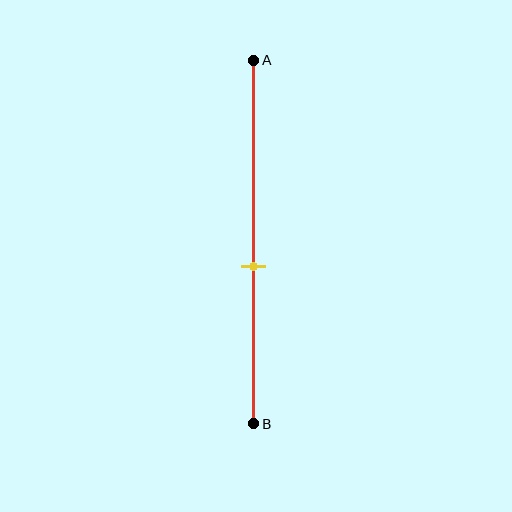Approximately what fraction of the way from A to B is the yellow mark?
The yellow mark is approximately 55% of the way from A to B.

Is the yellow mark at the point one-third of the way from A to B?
No, the mark is at about 55% from A, not at the 33% one-third point.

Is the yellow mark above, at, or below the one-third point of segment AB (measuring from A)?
The yellow mark is below the one-third point of segment AB.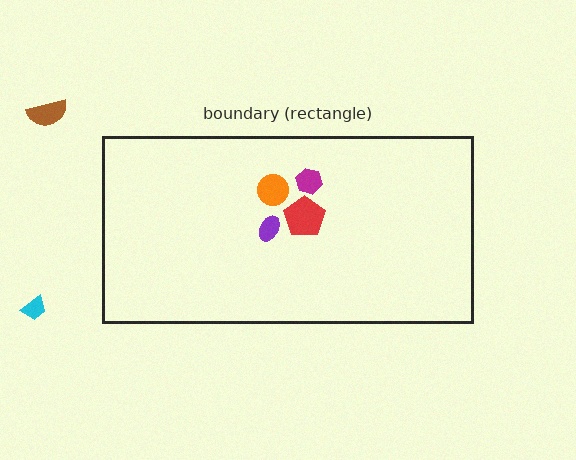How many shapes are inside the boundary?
4 inside, 2 outside.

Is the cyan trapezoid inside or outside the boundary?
Outside.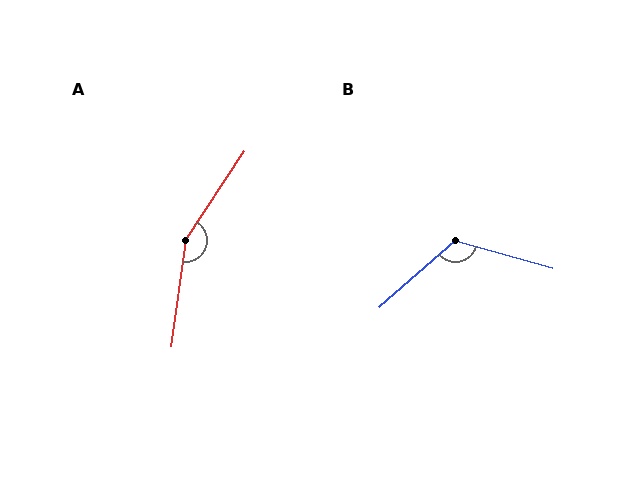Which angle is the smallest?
B, at approximately 123 degrees.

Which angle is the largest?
A, at approximately 154 degrees.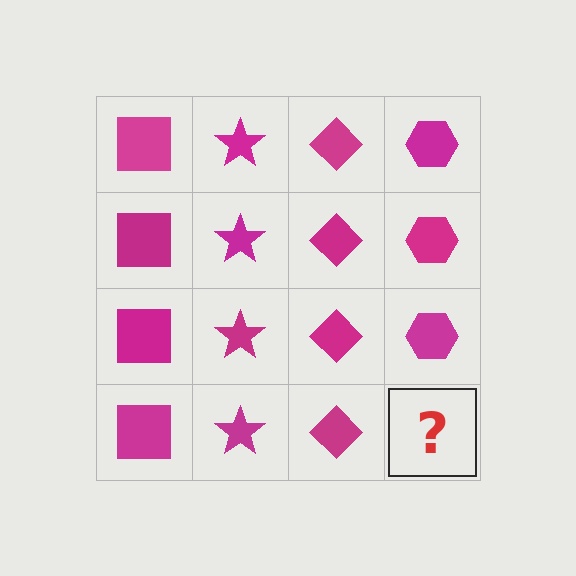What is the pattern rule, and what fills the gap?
The rule is that each column has a consistent shape. The gap should be filled with a magenta hexagon.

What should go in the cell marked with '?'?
The missing cell should contain a magenta hexagon.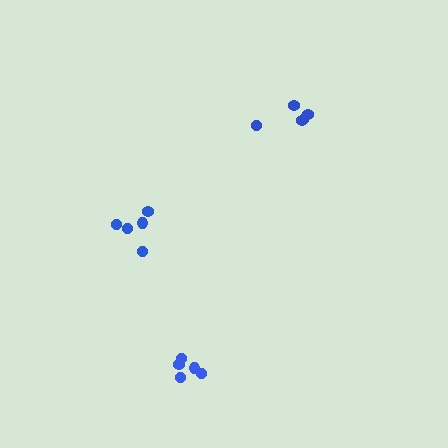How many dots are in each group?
Group 1: 5 dots, Group 2: 5 dots, Group 3: 5 dots (15 total).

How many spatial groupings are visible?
There are 3 spatial groupings.